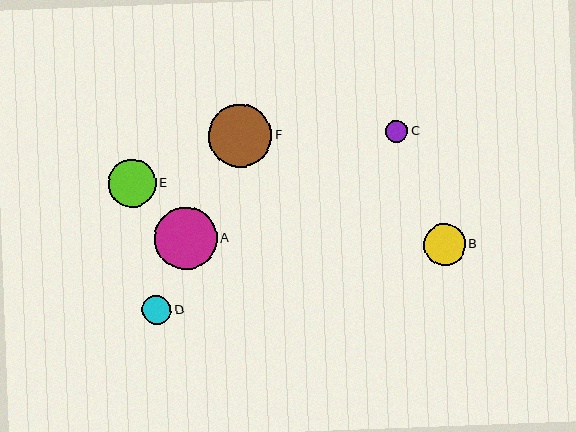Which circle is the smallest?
Circle C is the smallest with a size of approximately 23 pixels.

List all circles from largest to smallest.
From largest to smallest: F, A, E, B, D, C.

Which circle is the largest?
Circle F is the largest with a size of approximately 64 pixels.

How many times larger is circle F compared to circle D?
Circle F is approximately 2.2 times the size of circle D.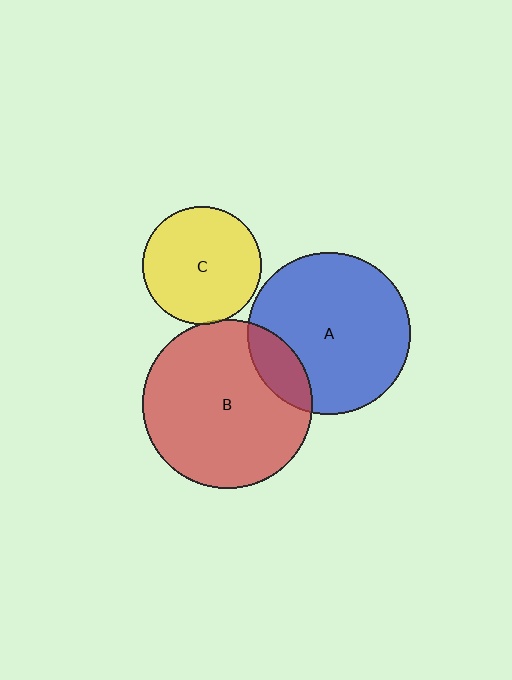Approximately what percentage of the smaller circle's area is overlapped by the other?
Approximately 5%.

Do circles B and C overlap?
Yes.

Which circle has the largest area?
Circle B (red).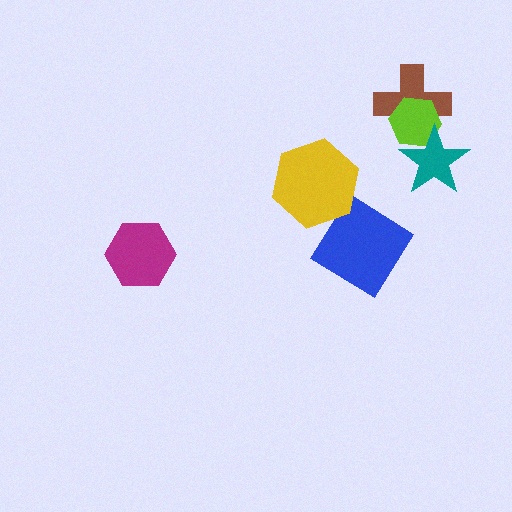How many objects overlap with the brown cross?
2 objects overlap with the brown cross.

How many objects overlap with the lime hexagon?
2 objects overlap with the lime hexagon.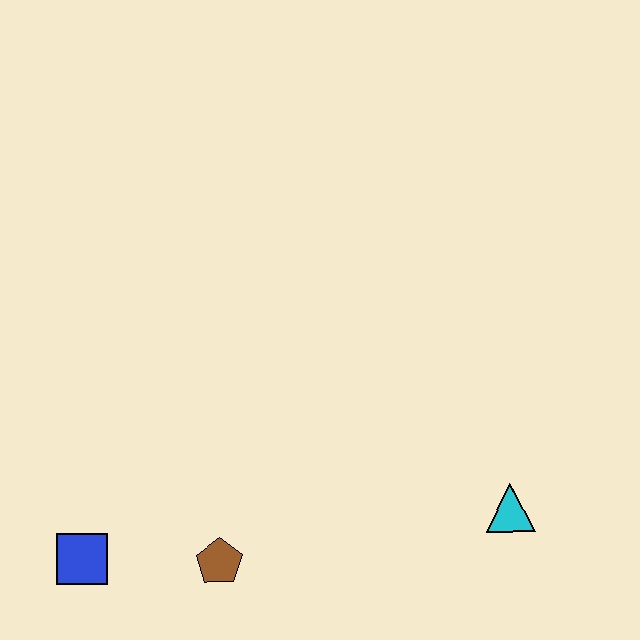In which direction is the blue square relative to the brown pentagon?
The blue square is to the left of the brown pentagon.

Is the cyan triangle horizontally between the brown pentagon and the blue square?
No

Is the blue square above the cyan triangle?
No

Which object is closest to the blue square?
The brown pentagon is closest to the blue square.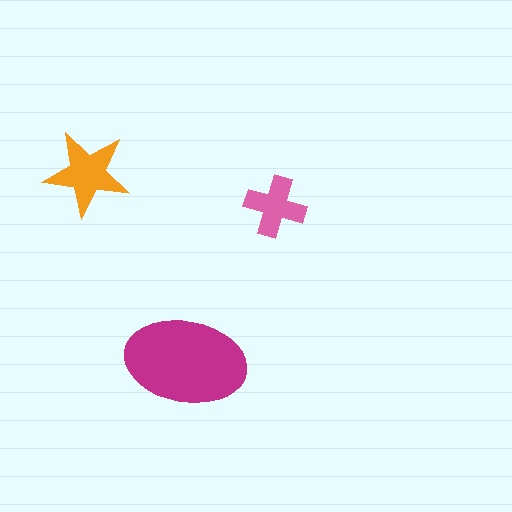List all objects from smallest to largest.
The pink cross, the orange star, the magenta ellipse.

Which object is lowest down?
The magenta ellipse is bottommost.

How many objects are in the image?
There are 3 objects in the image.